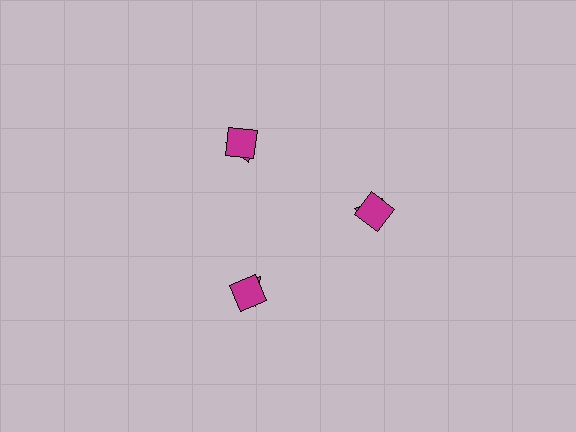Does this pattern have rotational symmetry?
Yes, this pattern has 3-fold rotational symmetry. It looks the same after rotating 120 degrees around the center.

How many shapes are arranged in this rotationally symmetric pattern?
There are 6 shapes, arranged in 3 groups of 2.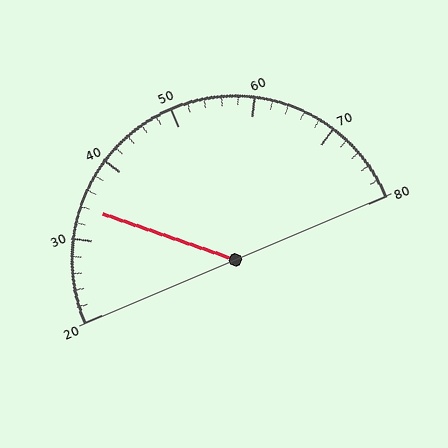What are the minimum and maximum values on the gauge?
The gauge ranges from 20 to 80.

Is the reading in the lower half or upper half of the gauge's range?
The reading is in the lower half of the range (20 to 80).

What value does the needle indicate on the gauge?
The needle indicates approximately 34.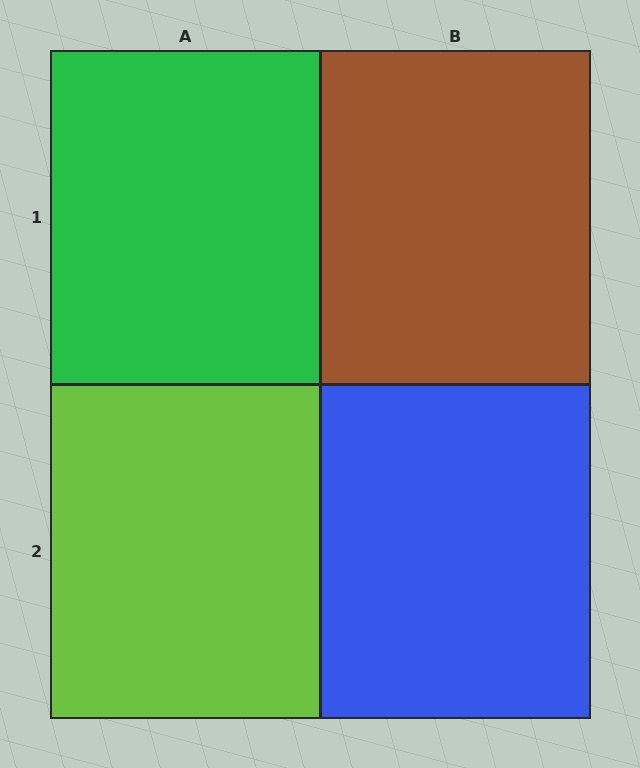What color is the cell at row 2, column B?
Blue.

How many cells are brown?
1 cell is brown.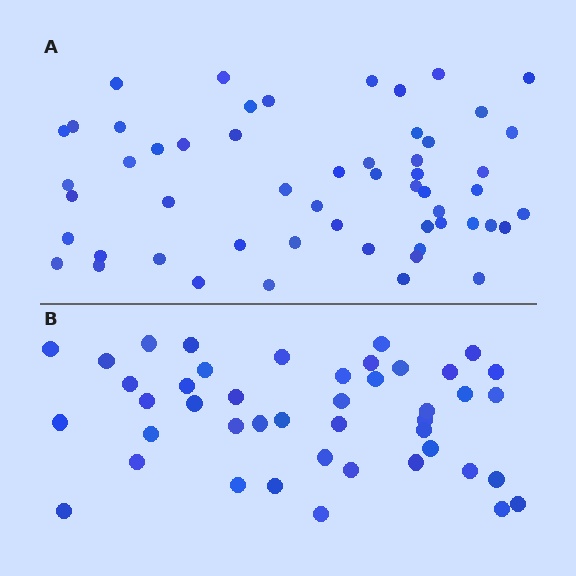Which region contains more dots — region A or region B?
Region A (the top region) has more dots.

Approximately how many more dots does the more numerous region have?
Region A has roughly 12 or so more dots than region B.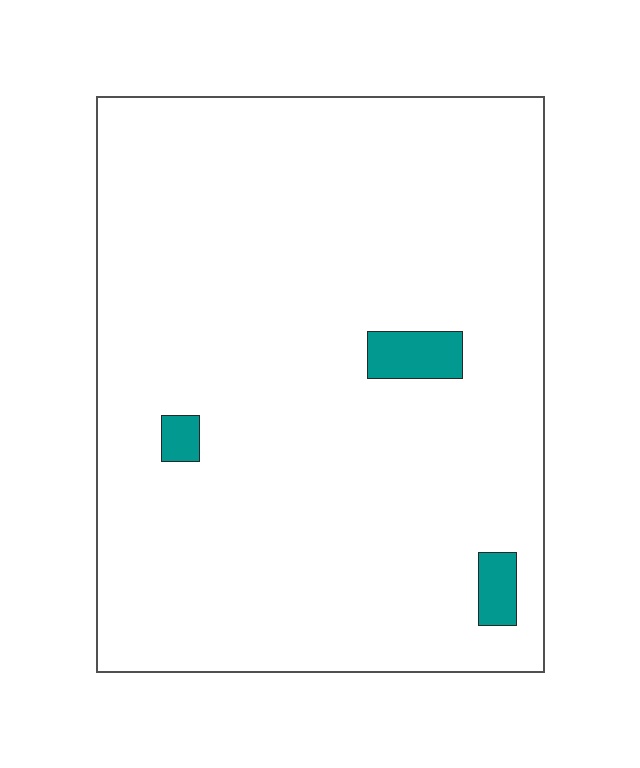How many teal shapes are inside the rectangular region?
3.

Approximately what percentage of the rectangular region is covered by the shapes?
Approximately 5%.